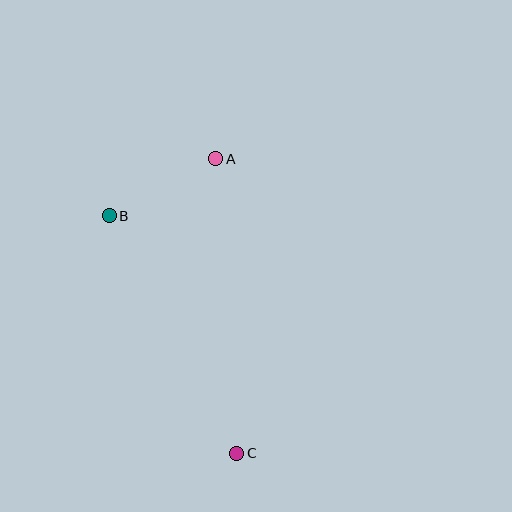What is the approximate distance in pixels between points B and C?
The distance between B and C is approximately 270 pixels.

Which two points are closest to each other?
Points A and B are closest to each other.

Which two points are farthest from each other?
Points A and C are farthest from each other.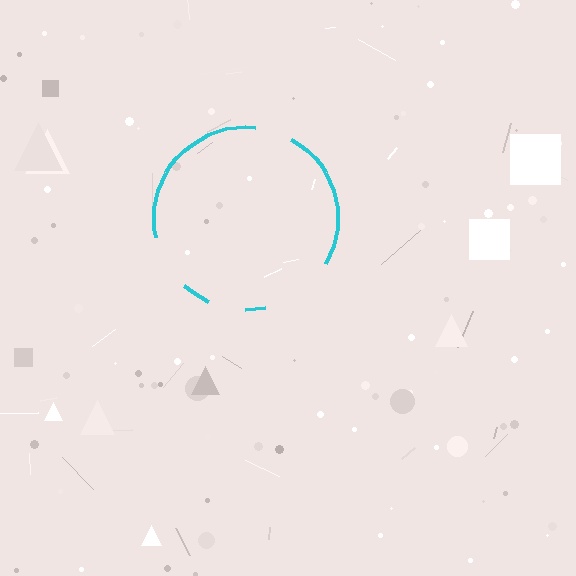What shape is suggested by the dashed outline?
The dashed outline suggests a circle.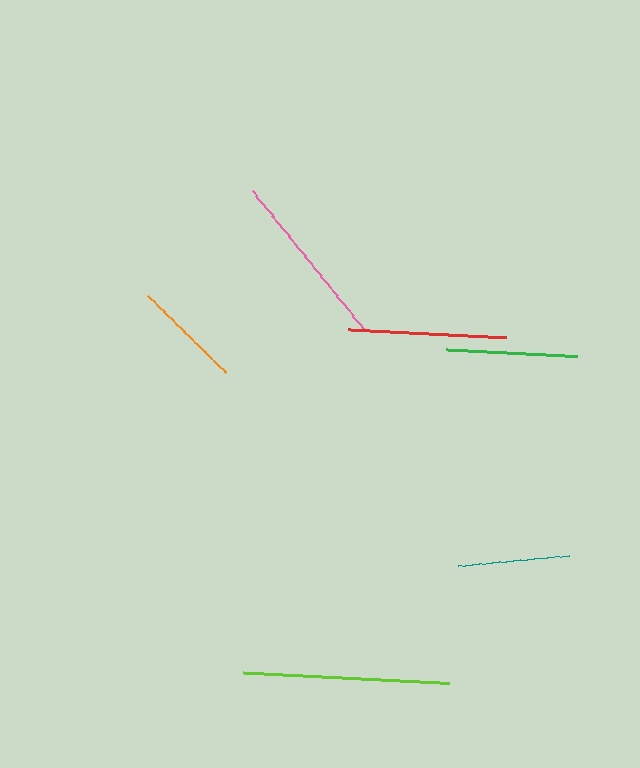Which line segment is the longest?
The lime line is the longest at approximately 206 pixels.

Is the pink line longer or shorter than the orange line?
The pink line is longer than the orange line.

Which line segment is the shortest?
The orange line is the shortest at approximately 110 pixels.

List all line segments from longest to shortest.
From longest to shortest: lime, pink, red, green, teal, orange.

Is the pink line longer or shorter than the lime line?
The lime line is longer than the pink line.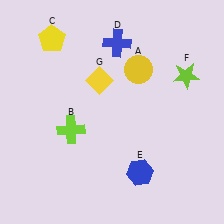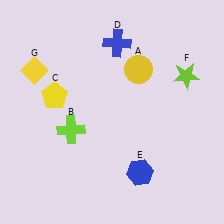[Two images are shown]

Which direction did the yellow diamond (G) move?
The yellow diamond (G) moved left.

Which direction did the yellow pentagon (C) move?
The yellow pentagon (C) moved down.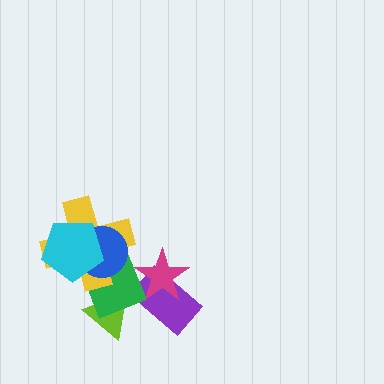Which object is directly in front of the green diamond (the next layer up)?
The yellow cross is directly in front of the green diamond.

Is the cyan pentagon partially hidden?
No, no other shape covers it.